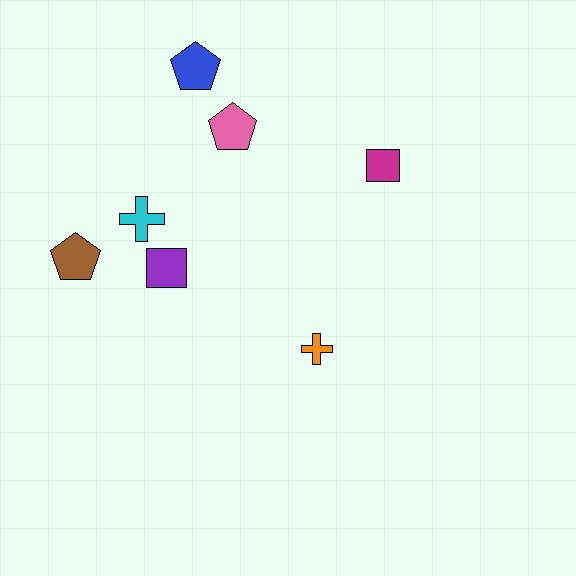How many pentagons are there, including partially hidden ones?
There are 3 pentagons.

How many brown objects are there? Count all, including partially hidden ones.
There is 1 brown object.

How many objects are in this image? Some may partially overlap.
There are 7 objects.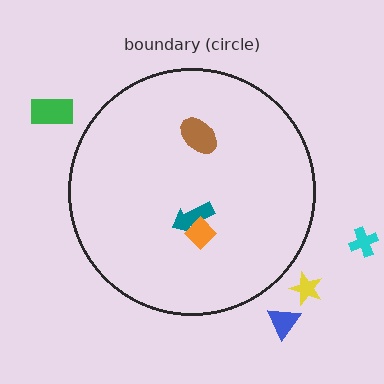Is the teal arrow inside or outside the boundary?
Inside.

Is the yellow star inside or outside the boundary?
Outside.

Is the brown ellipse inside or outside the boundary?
Inside.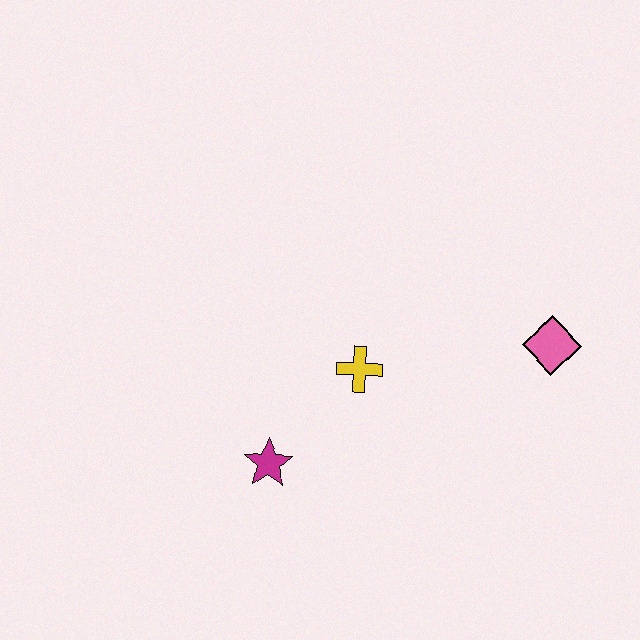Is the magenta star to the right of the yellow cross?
No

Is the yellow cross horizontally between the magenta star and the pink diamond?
Yes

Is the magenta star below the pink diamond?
Yes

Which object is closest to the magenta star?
The yellow cross is closest to the magenta star.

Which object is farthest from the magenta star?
The pink diamond is farthest from the magenta star.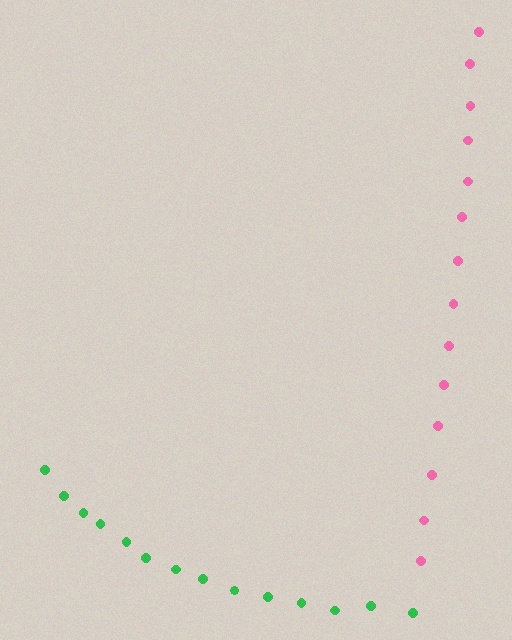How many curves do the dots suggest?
There are 2 distinct paths.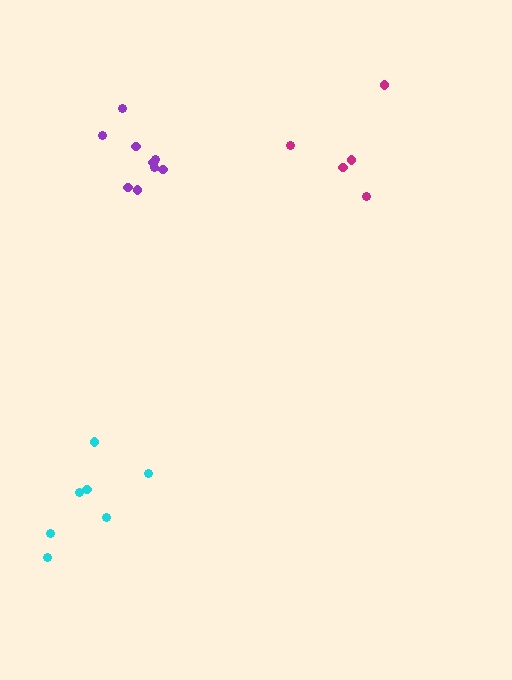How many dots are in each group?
Group 1: 7 dots, Group 2: 5 dots, Group 3: 9 dots (21 total).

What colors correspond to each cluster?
The clusters are colored: cyan, magenta, purple.